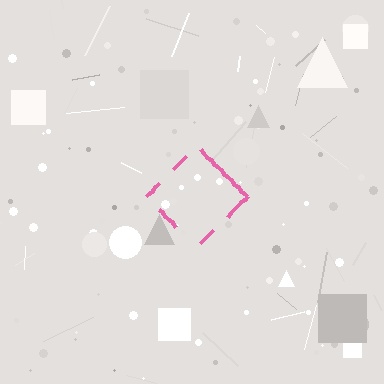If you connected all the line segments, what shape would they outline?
They would outline a diamond.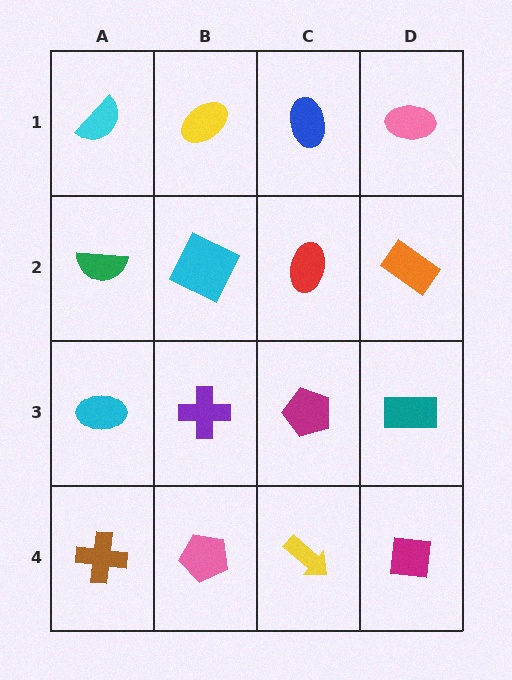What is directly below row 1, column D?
An orange rectangle.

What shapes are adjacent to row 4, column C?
A magenta pentagon (row 3, column C), a pink pentagon (row 4, column B), a magenta square (row 4, column D).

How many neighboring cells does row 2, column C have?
4.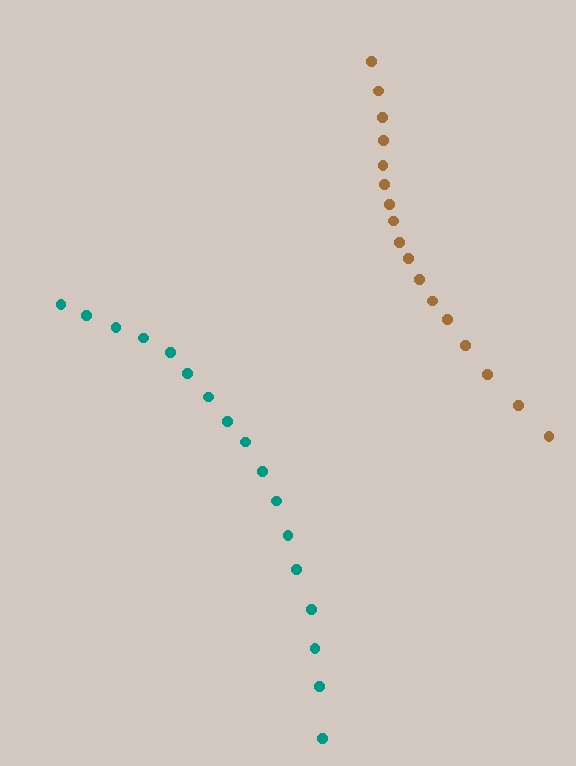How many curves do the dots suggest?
There are 2 distinct paths.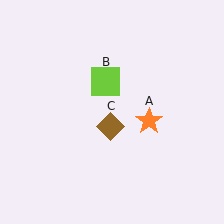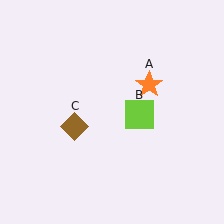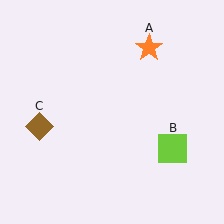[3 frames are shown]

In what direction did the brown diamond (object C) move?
The brown diamond (object C) moved left.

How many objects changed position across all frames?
3 objects changed position: orange star (object A), lime square (object B), brown diamond (object C).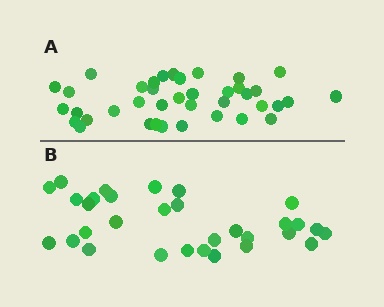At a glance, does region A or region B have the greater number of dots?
Region A (the top region) has more dots.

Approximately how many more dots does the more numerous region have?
Region A has roughly 8 or so more dots than region B.